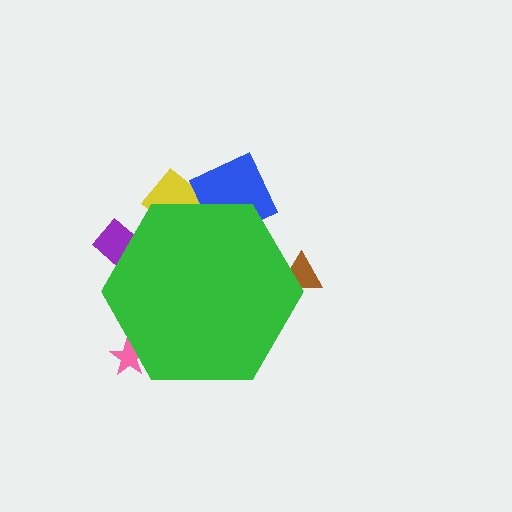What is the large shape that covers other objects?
A green hexagon.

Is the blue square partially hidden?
Yes, the blue square is partially hidden behind the green hexagon.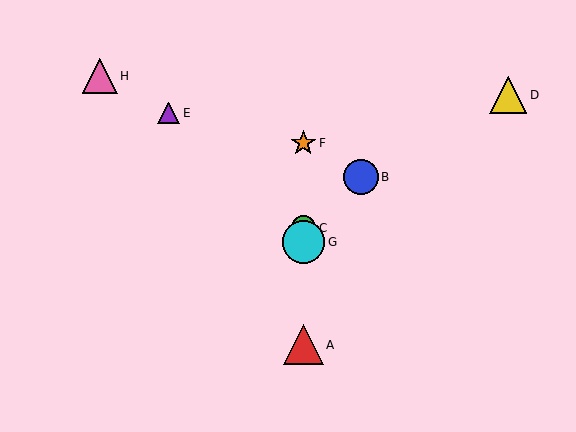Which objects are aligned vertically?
Objects A, C, F, G are aligned vertically.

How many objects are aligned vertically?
4 objects (A, C, F, G) are aligned vertically.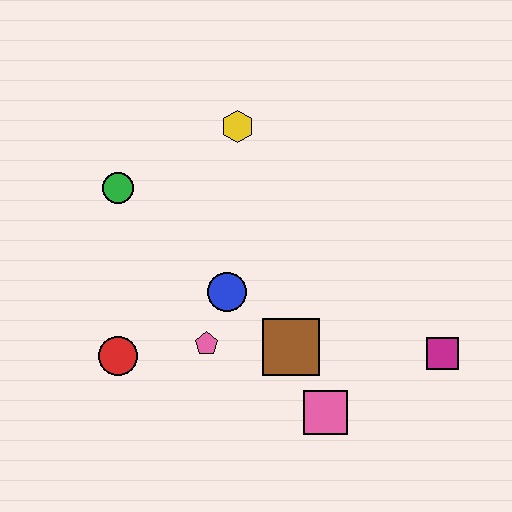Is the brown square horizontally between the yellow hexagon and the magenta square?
Yes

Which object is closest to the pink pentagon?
The blue circle is closest to the pink pentagon.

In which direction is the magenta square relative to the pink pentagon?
The magenta square is to the right of the pink pentagon.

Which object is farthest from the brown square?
The green circle is farthest from the brown square.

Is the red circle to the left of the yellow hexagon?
Yes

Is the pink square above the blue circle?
No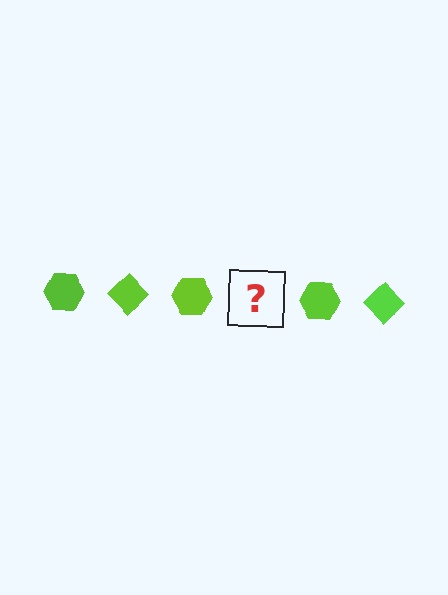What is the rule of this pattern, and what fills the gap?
The rule is that the pattern cycles through hexagon, diamond shapes in lime. The gap should be filled with a lime diamond.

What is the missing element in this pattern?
The missing element is a lime diamond.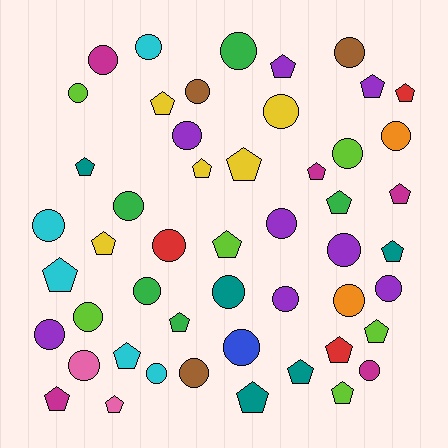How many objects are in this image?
There are 50 objects.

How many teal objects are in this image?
There are 5 teal objects.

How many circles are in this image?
There are 27 circles.